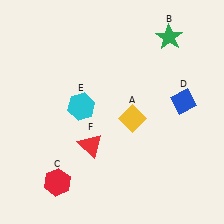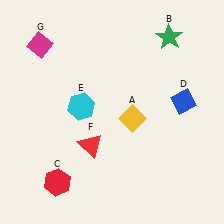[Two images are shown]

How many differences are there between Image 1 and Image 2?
There is 1 difference between the two images.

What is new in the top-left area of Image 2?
A magenta diamond (G) was added in the top-left area of Image 2.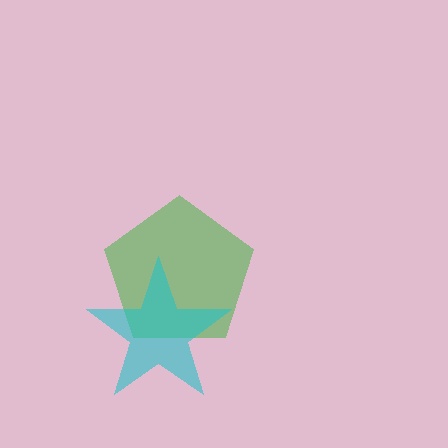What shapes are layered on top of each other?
The layered shapes are: a green pentagon, a cyan star.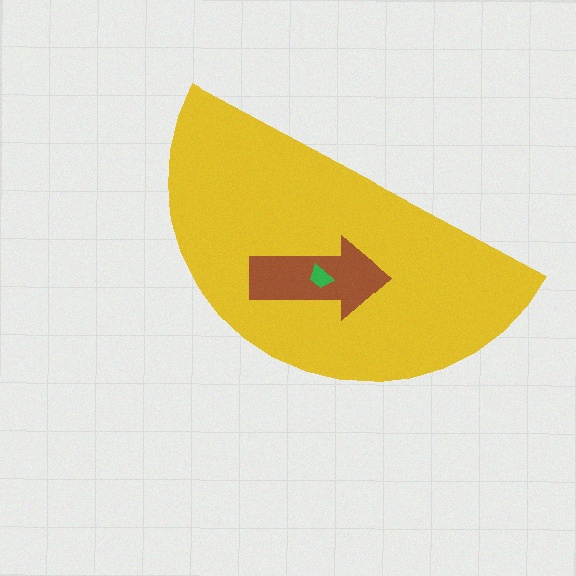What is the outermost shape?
The yellow semicircle.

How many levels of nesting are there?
3.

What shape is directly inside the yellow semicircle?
The brown arrow.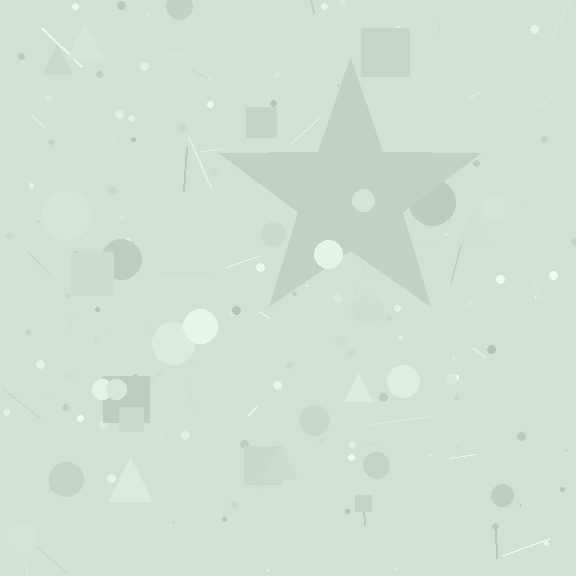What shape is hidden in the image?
A star is hidden in the image.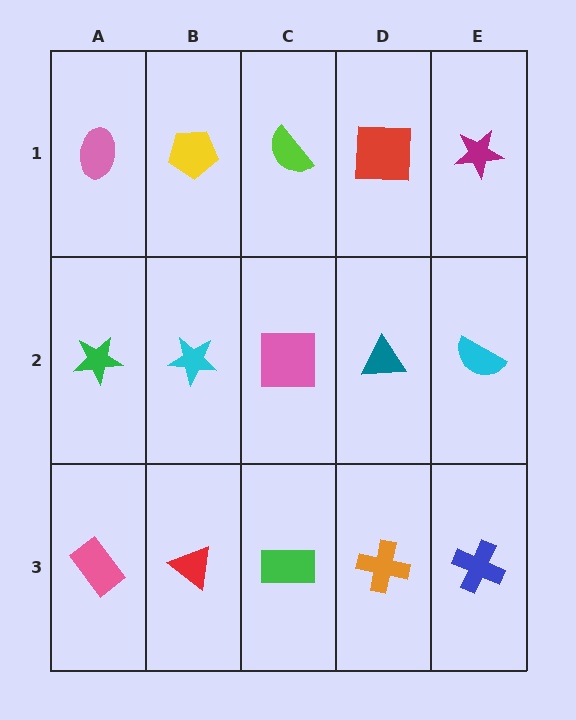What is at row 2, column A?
A green star.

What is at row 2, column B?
A cyan star.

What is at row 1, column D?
A red square.